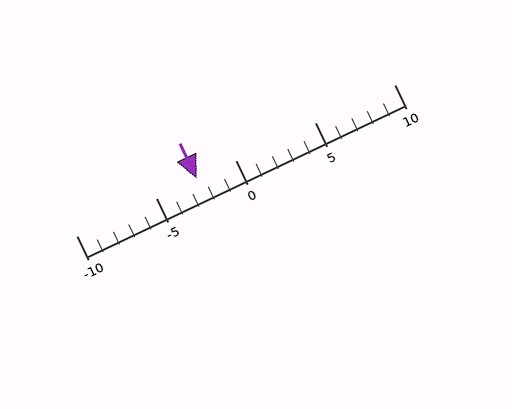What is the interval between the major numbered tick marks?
The major tick marks are spaced 5 units apart.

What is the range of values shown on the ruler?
The ruler shows values from -10 to 10.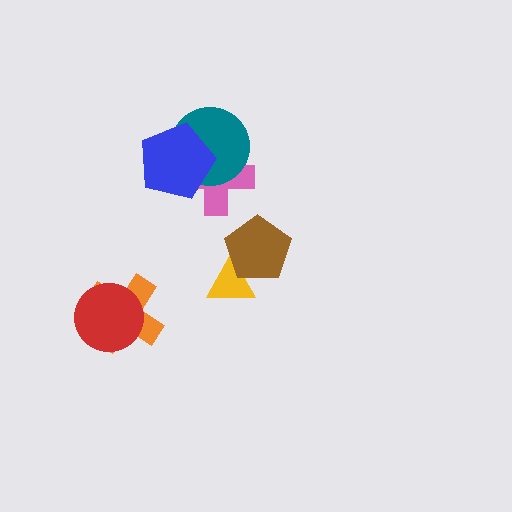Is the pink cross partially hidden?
Yes, it is partially covered by another shape.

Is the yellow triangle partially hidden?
Yes, it is partially covered by another shape.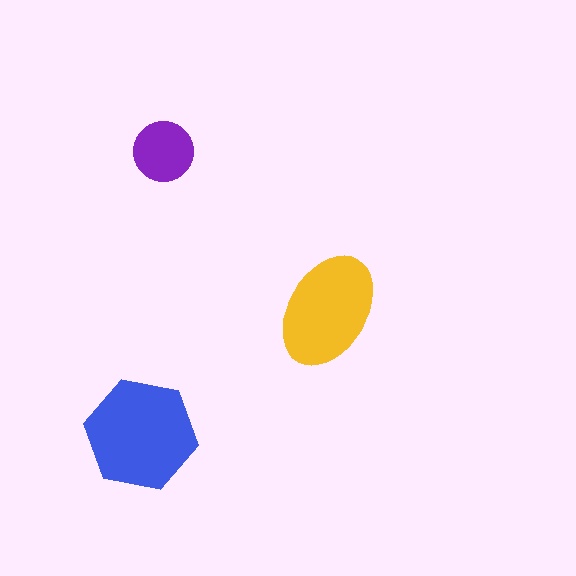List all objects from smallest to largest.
The purple circle, the yellow ellipse, the blue hexagon.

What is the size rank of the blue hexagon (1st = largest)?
1st.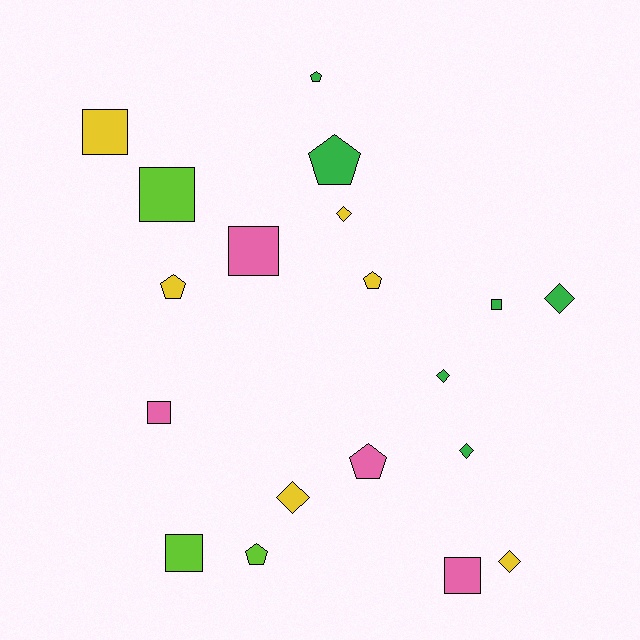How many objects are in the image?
There are 19 objects.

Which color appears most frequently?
Green, with 6 objects.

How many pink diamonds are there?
There are no pink diamonds.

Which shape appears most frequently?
Square, with 7 objects.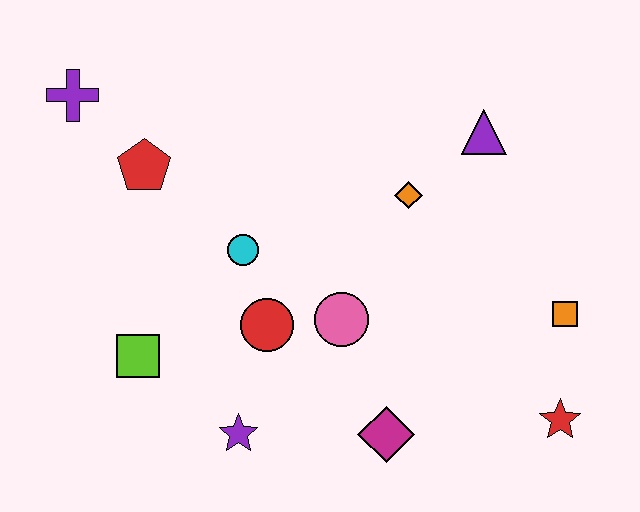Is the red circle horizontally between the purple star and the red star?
Yes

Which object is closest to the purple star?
The red circle is closest to the purple star.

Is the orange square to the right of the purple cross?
Yes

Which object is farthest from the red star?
The purple cross is farthest from the red star.